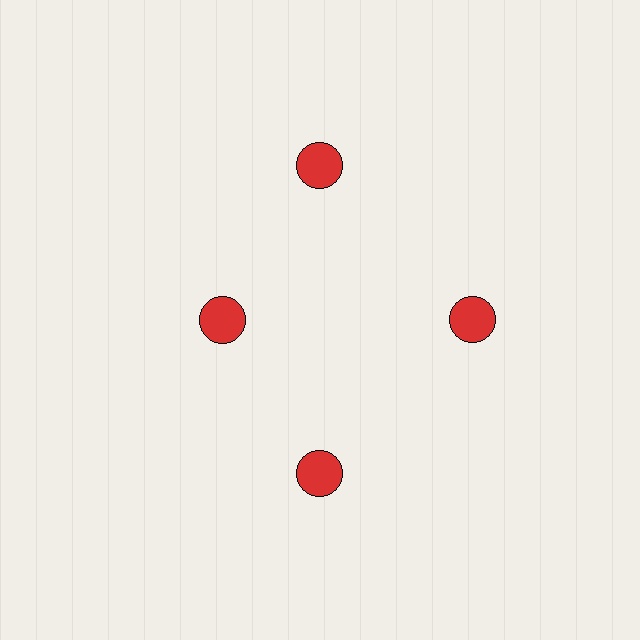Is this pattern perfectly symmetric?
No. The 4 red circles are arranged in a ring, but one element near the 9 o'clock position is pulled inward toward the center, breaking the 4-fold rotational symmetry.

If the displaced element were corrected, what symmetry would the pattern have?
It would have 4-fold rotational symmetry — the pattern would map onto itself every 90 degrees.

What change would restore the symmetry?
The symmetry would be restored by moving it outward, back onto the ring so that all 4 circles sit at equal angles and equal distance from the center.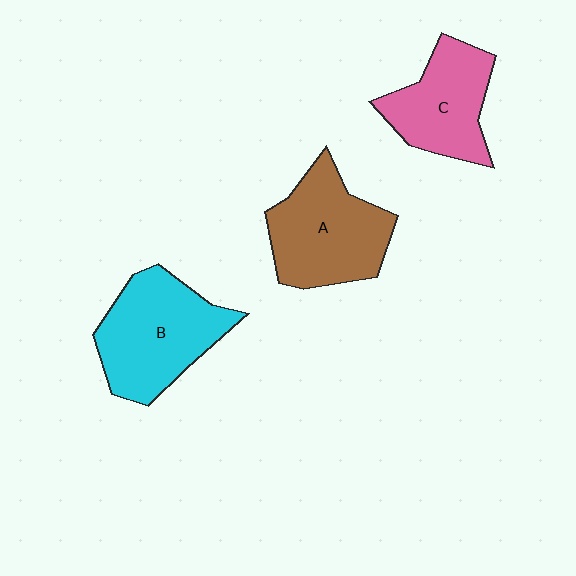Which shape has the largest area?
Shape B (cyan).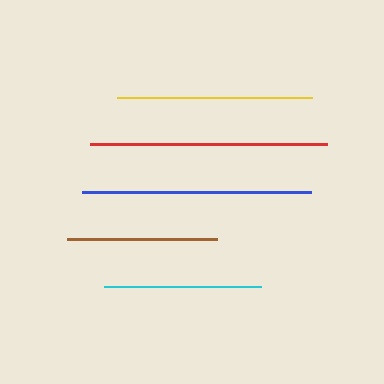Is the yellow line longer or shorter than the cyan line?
The yellow line is longer than the cyan line.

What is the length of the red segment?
The red segment is approximately 237 pixels long.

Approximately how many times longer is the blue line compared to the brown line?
The blue line is approximately 1.5 times the length of the brown line.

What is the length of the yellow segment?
The yellow segment is approximately 195 pixels long.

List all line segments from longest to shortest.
From longest to shortest: red, blue, yellow, cyan, brown.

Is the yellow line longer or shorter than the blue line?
The blue line is longer than the yellow line.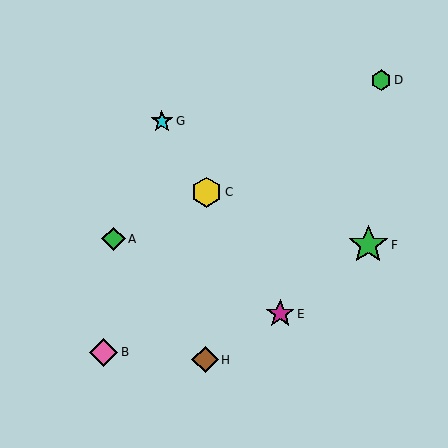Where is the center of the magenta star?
The center of the magenta star is at (280, 314).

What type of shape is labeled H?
Shape H is a brown diamond.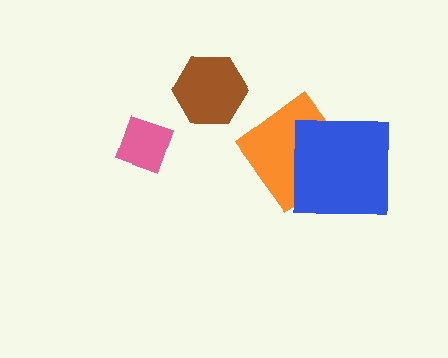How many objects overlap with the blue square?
1 object overlaps with the blue square.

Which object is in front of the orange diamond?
The blue square is in front of the orange diamond.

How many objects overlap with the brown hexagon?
0 objects overlap with the brown hexagon.